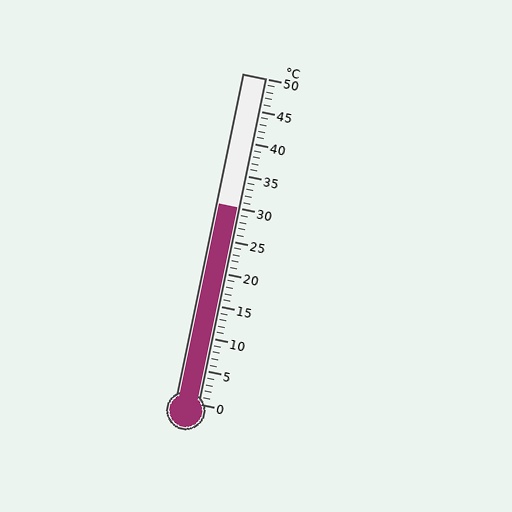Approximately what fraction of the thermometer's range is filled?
The thermometer is filled to approximately 60% of its range.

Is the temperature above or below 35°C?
The temperature is below 35°C.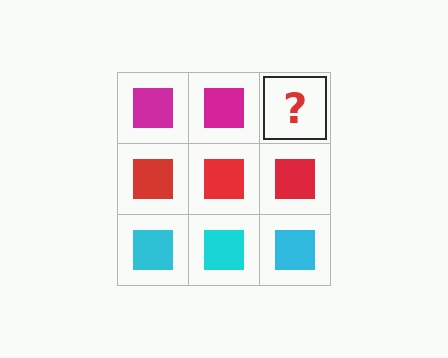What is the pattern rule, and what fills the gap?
The rule is that each row has a consistent color. The gap should be filled with a magenta square.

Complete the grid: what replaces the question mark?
The question mark should be replaced with a magenta square.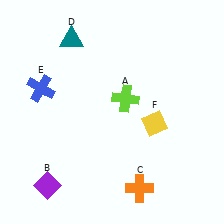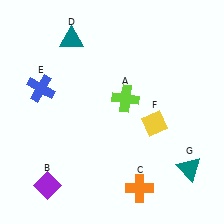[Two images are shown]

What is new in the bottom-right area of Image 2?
A teal triangle (G) was added in the bottom-right area of Image 2.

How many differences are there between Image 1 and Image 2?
There is 1 difference between the two images.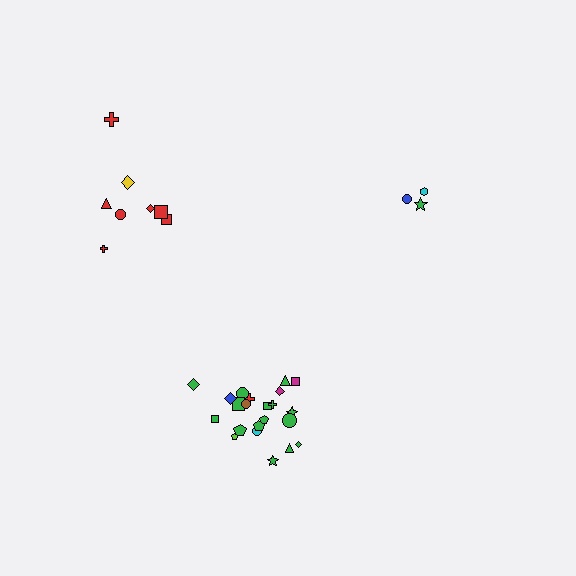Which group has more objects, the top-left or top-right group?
The top-left group.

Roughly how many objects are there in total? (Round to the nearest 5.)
Roughly 35 objects in total.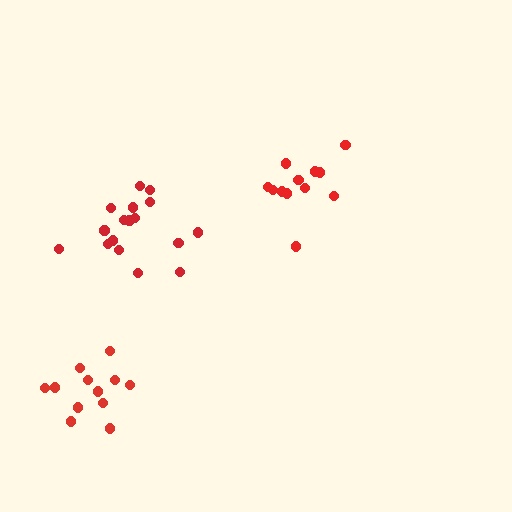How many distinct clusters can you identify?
There are 3 distinct clusters.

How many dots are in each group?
Group 1: 12 dots, Group 2: 17 dots, Group 3: 12 dots (41 total).